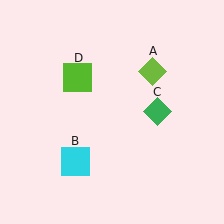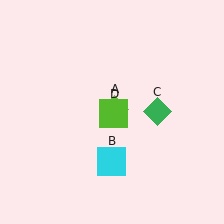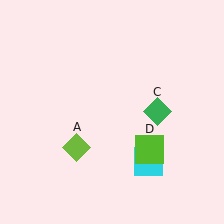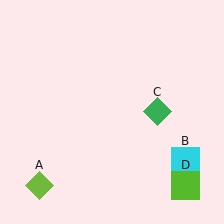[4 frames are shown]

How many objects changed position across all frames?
3 objects changed position: lime diamond (object A), cyan square (object B), lime square (object D).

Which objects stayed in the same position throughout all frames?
Green diamond (object C) remained stationary.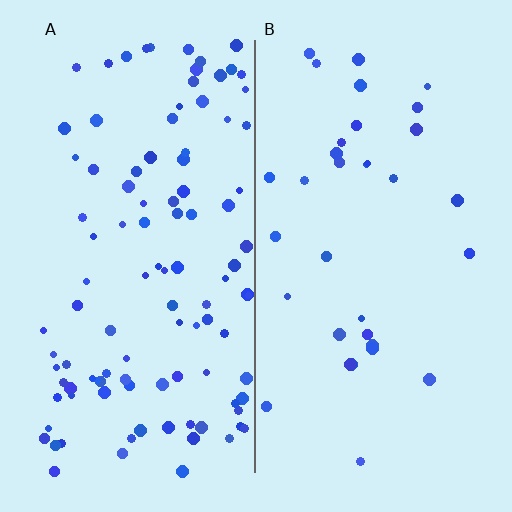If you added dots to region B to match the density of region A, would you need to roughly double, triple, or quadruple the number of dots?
Approximately triple.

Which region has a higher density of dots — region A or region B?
A (the left).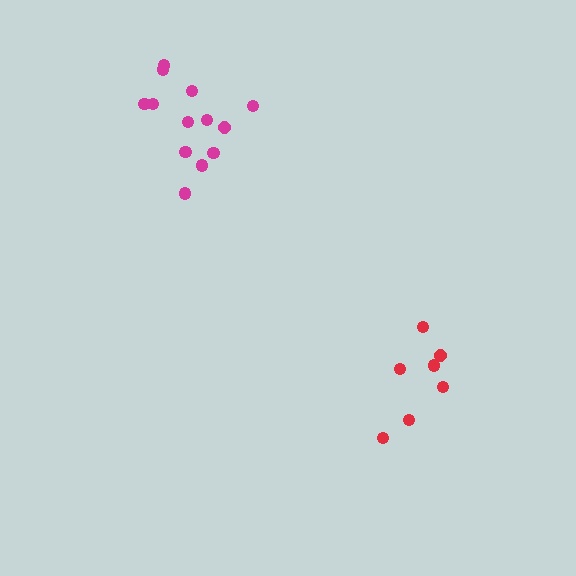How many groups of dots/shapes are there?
There are 2 groups.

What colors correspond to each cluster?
The clusters are colored: magenta, red.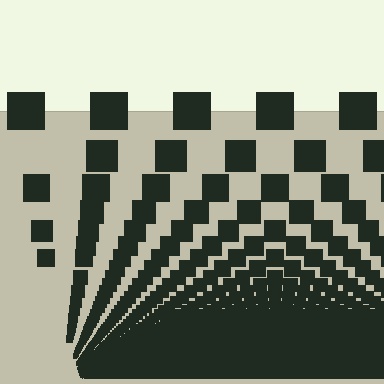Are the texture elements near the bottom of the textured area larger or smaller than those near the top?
Smaller. The gradient is inverted — elements near the bottom are smaller and denser.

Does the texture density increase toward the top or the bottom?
Density increases toward the bottom.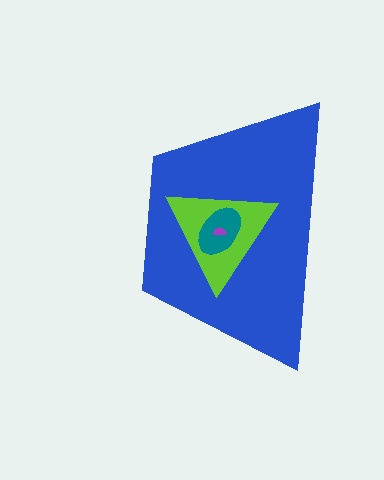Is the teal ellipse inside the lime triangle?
Yes.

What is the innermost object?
The purple semicircle.